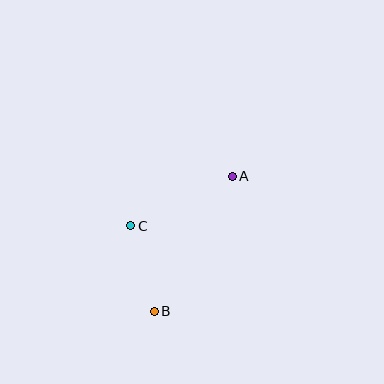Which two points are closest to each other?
Points B and C are closest to each other.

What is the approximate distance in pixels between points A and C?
The distance between A and C is approximately 113 pixels.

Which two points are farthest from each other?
Points A and B are farthest from each other.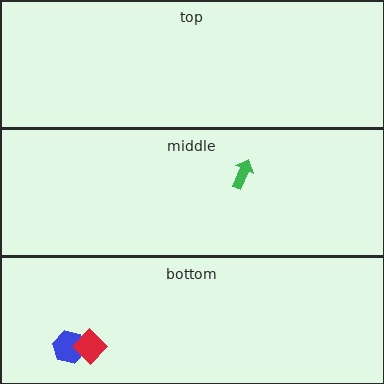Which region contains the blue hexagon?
The bottom region.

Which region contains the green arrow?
The middle region.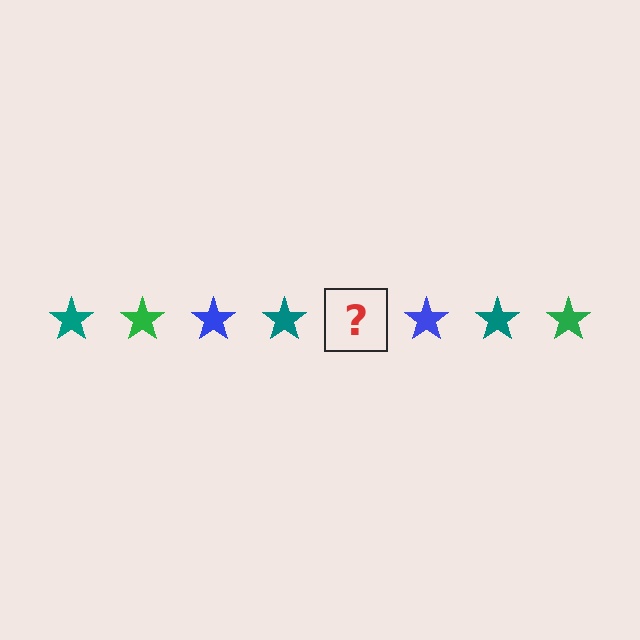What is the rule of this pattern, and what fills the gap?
The rule is that the pattern cycles through teal, green, blue stars. The gap should be filled with a green star.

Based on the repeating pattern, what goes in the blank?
The blank should be a green star.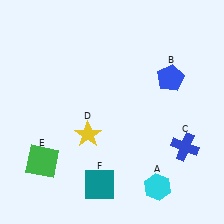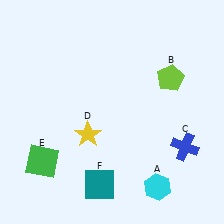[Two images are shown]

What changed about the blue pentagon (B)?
In Image 1, B is blue. In Image 2, it changed to lime.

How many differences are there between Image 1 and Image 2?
There is 1 difference between the two images.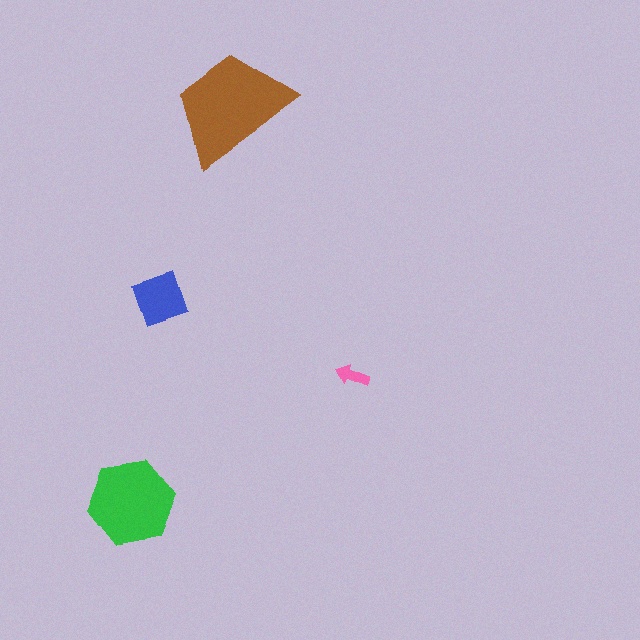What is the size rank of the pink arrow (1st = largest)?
4th.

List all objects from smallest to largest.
The pink arrow, the blue diamond, the green hexagon, the brown trapezoid.